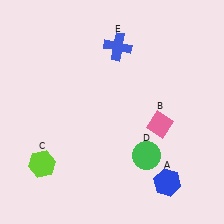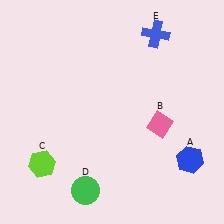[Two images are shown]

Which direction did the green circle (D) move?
The green circle (D) moved left.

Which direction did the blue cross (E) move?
The blue cross (E) moved right.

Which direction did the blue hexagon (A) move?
The blue hexagon (A) moved up.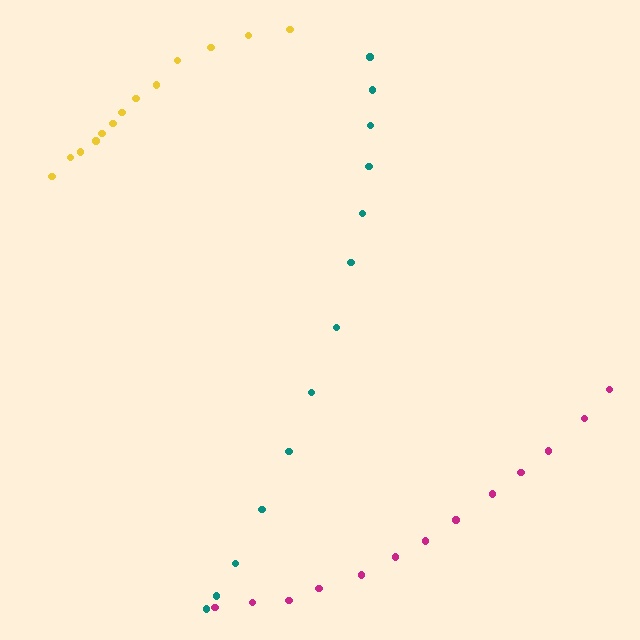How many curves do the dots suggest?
There are 3 distinct paths.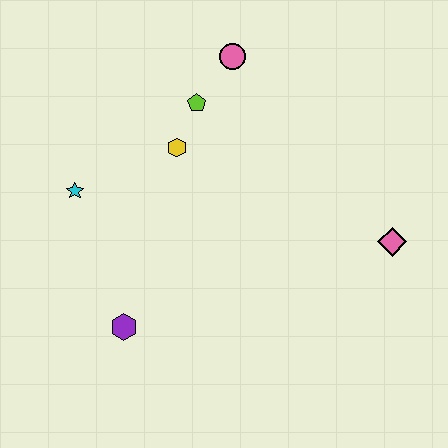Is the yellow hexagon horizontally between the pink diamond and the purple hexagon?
Yes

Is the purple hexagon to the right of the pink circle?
No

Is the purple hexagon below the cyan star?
Yes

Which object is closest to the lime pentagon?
The yellow hexagon is closest to the lime pentagon.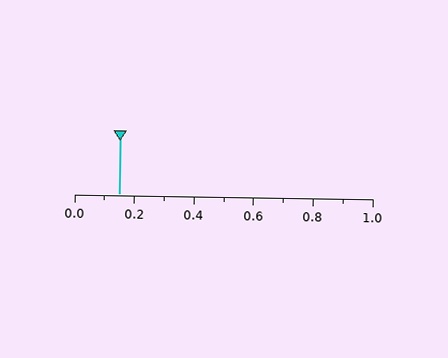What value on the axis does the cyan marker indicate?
The marker indicates approximately 0.15.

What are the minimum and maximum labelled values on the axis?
The axis runs from 0.0 to 1.0.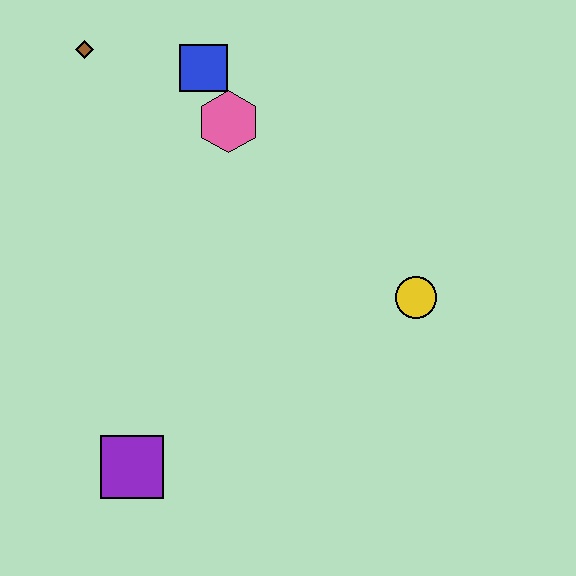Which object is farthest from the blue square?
The purple square is farthest from the blue square.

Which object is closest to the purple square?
The yellow circle is closest to the purple square.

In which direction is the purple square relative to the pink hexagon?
The purple square is below the pink hexagon.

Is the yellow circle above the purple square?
Yes